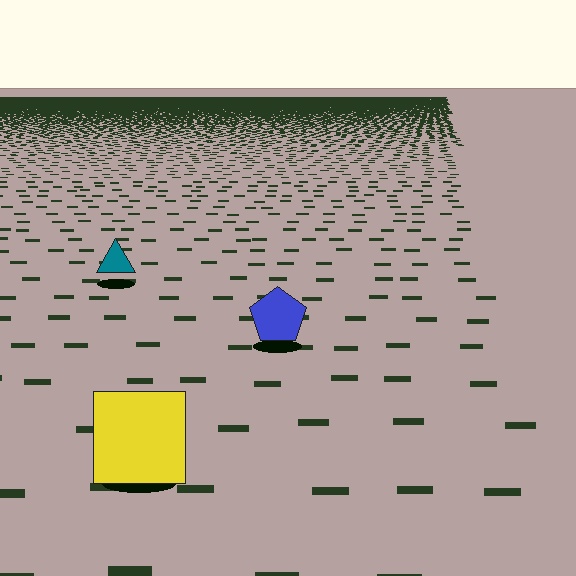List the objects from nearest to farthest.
From nearest to farthest: the yellow square, the blue pentagon, the teal triangle.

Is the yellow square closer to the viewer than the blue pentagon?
Yes. The yellow square is closer — you can tell from the texture gradient: the ground texture is coarser near it.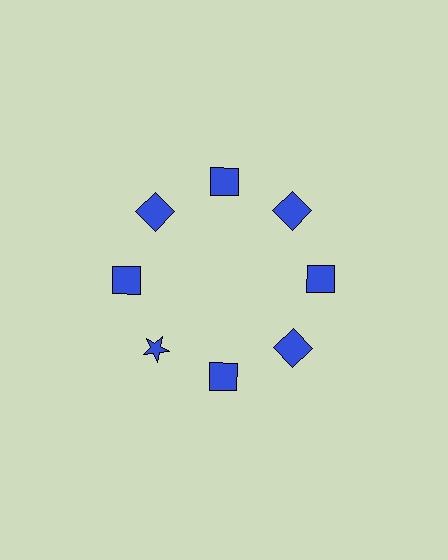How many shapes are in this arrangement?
There are 8 shapes arranged in a ring pattern.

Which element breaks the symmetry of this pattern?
The blue star at roughly the 8 o'clock position breaks the symmetry. All other shapes are blue squares.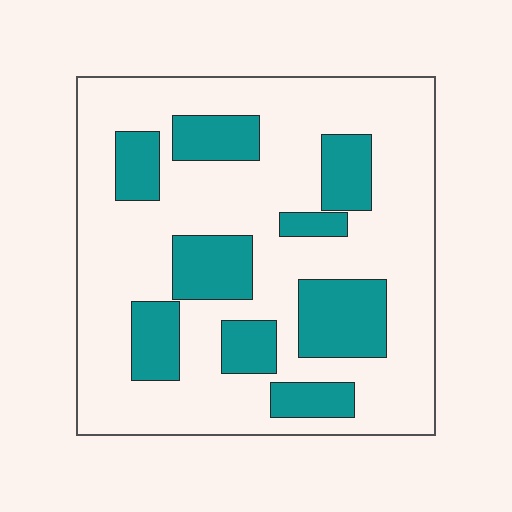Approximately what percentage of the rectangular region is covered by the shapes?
Approximately 25%.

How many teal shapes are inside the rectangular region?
9.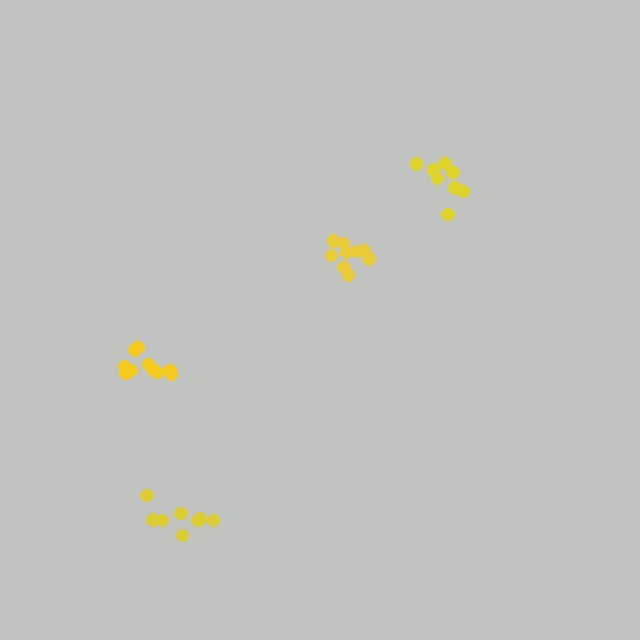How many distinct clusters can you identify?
There are 4 distinct clusters.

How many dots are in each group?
Group 1: 10 dots, Group 2: 9 dots, Group 3: 9 dots, Group 4: 8 dots (36 total).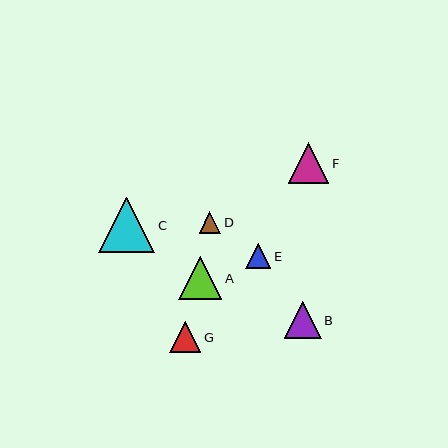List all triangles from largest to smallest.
From largest to smallest: C, A, F, B, G, E, D.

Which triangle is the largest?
Triangle C is the largest with a size of approximately 56 pixels.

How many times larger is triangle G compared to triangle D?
Triangle G is approximately 1.4 times the size of triangle D.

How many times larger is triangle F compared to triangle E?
Triangle F is approximately 1.6 times the size of triangle E.